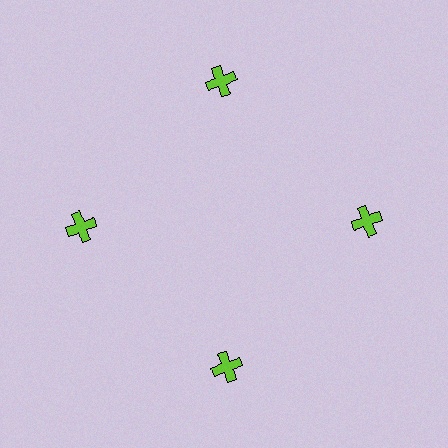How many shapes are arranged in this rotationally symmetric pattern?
There are 4 shapes, arranged in 4 groups of 1.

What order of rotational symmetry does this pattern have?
This pattern has 4-fold rotational symmetry.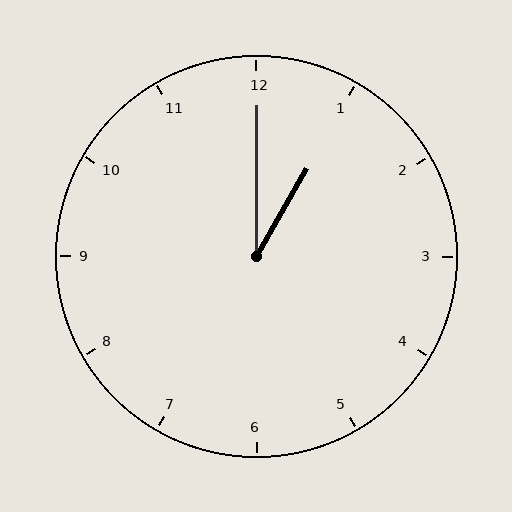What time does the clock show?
1:00.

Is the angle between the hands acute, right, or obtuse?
It is acute.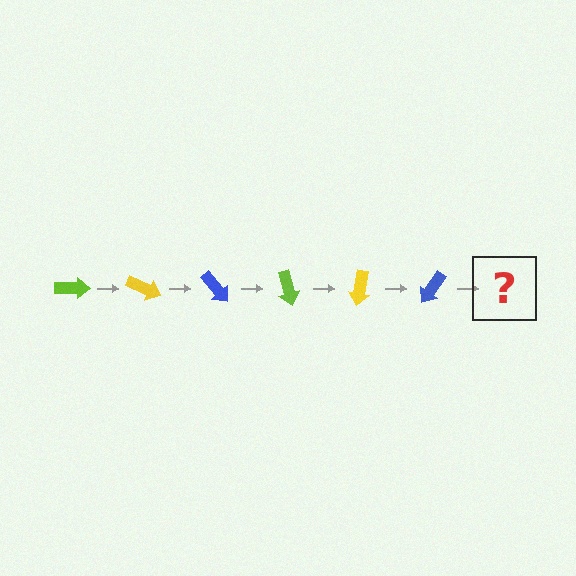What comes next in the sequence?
The next element should be a lime arrow, rotated 150 degrees from the start.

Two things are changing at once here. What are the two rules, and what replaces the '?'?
The two rules are that it rotates 25 degrees each step and the color cycles through lime, yellow, and blue. The '?' should be a lime arrow, rotated 150 degrees from the start.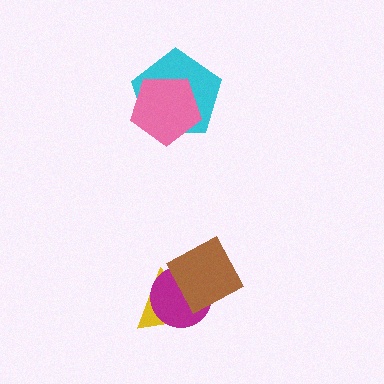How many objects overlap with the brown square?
2 objects overlap with the brown square.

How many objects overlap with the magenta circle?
2 objects overlap with the magenta circle.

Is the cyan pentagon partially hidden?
Yes, it is partially covered by another shape.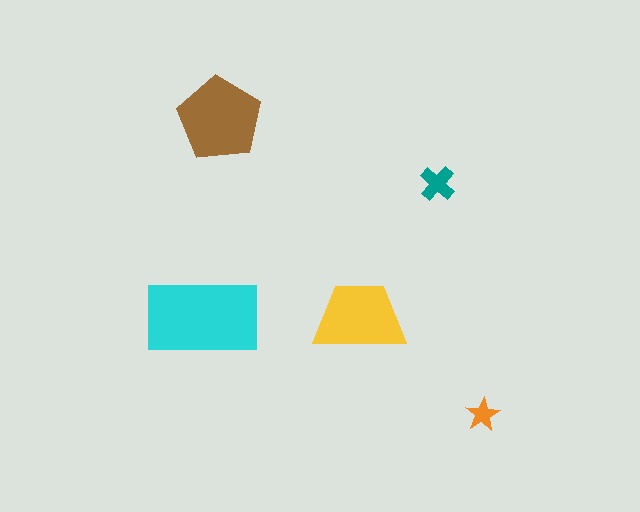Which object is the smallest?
The orange star.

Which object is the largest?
The cyan rectangle.